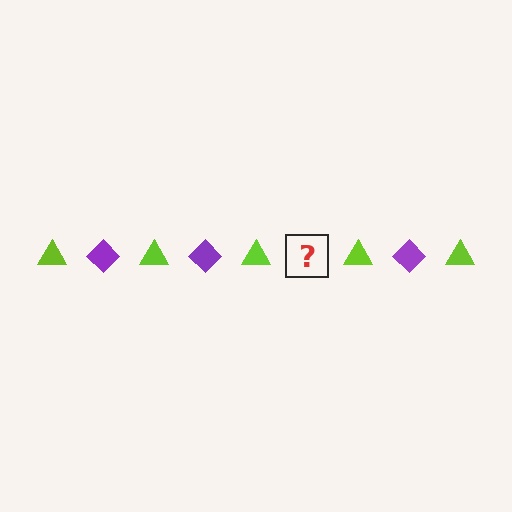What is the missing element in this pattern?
The missing element is a purple diamond.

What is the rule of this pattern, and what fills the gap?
The rule is that the pattern alternates between lime triangle and purple diamond. The gap should be filled with a purple diamond.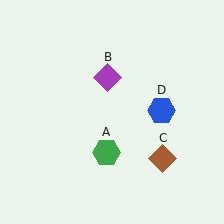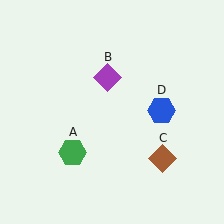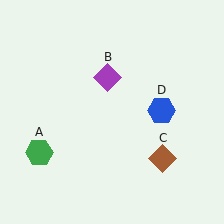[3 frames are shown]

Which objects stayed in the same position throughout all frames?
Purple diamond (object B) and brown diamond (object C) and blue hexagon (object D) remained stationary.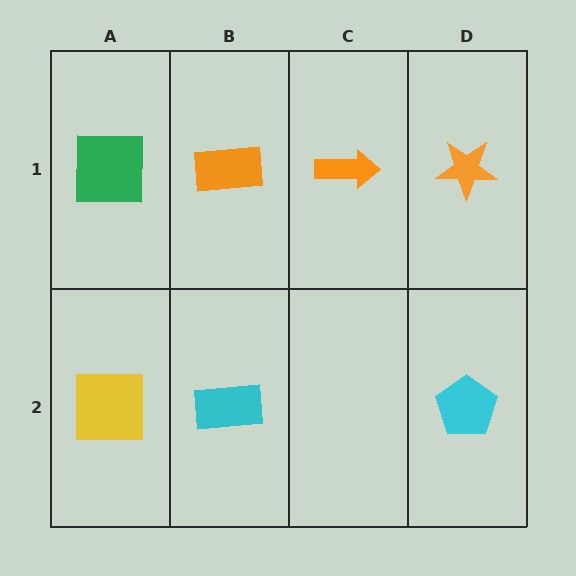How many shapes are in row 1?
4 shapes.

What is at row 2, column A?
A yellow square.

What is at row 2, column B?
A cyan rectangle.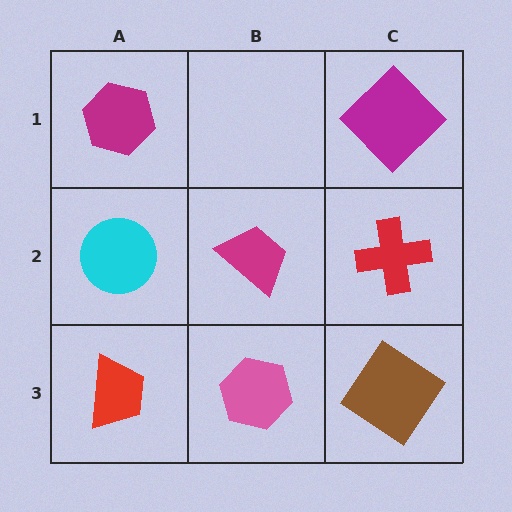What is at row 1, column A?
A magenta hexagon.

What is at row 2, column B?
A magenta trapezoid.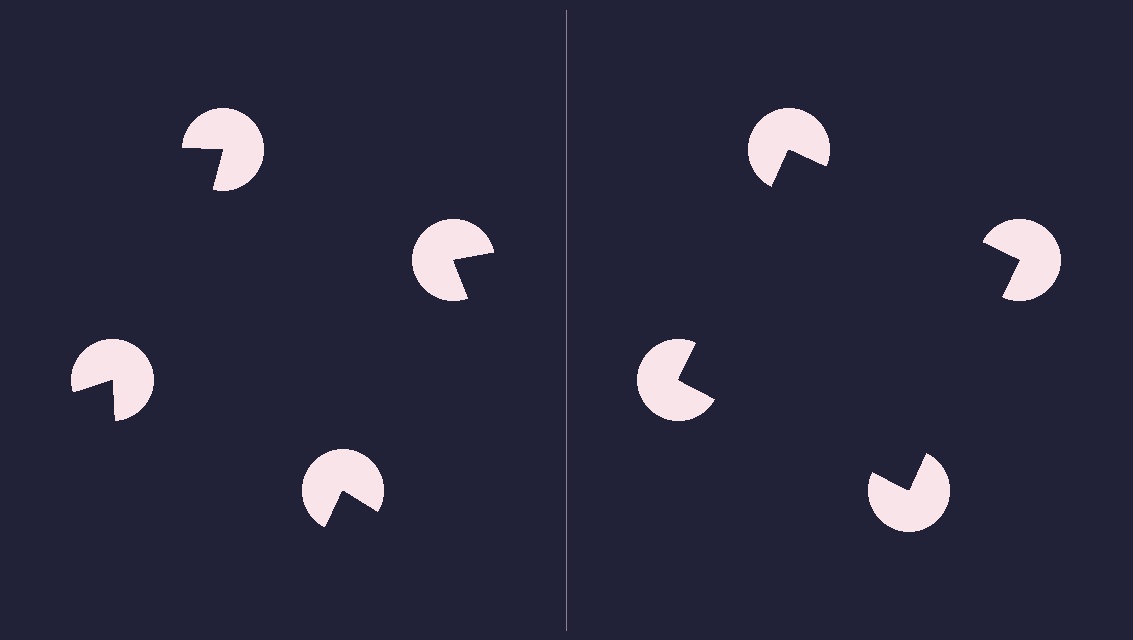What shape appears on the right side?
An illusory square.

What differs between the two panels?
The pac-man discs are positioned identically on both sides; only the wedge orientations differ. On the right they align to a square; on the left they are misaligned.